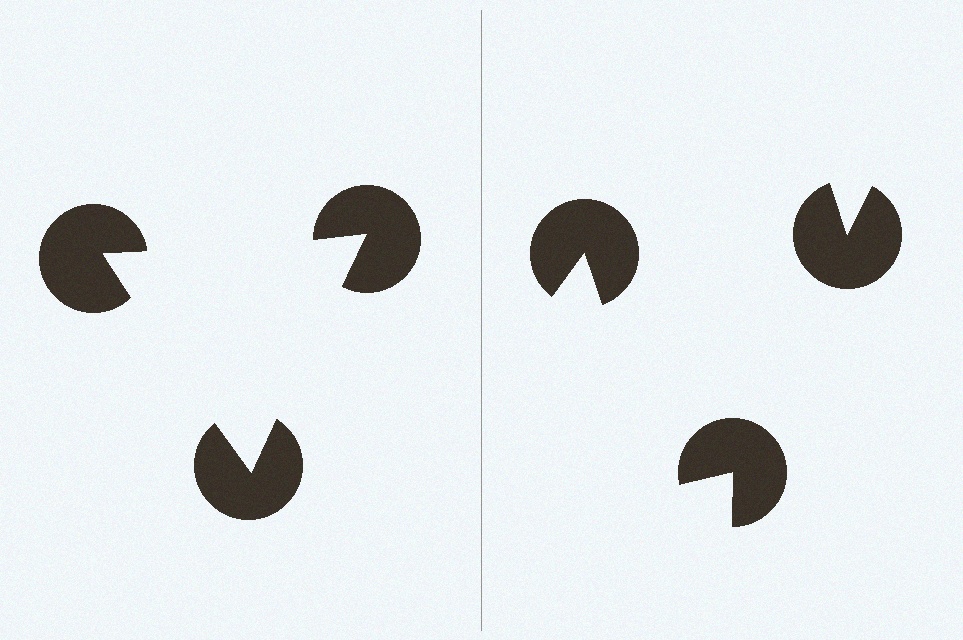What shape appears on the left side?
An illusory triangle.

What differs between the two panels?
The pac-man discs are positioned identically on both sides; only the wedge orientations differ. On the left they align to a triangle; on the right they are misaligned.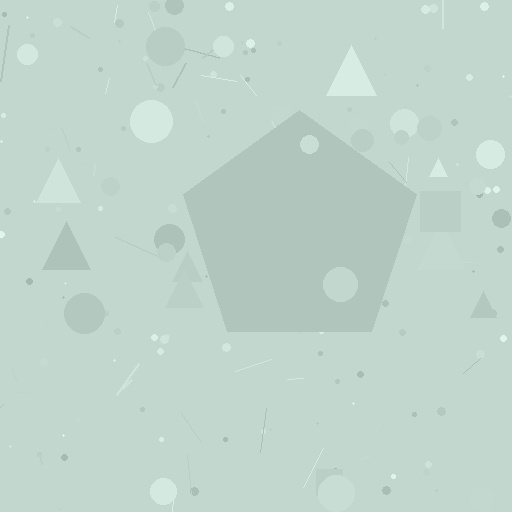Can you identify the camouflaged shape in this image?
The camouflaged shape is a pentagon.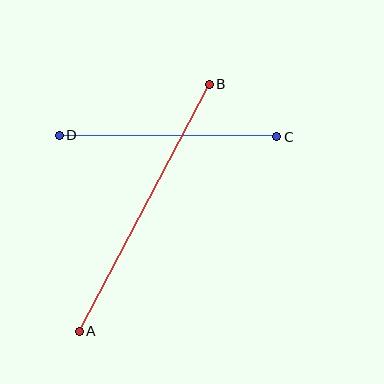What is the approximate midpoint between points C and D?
The midpoint is at approximately (168, 136) pixels.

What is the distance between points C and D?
The distance is approximately 218 pixels.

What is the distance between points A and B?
The distance is approximately 279 pixels.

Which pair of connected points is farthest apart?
Points A and B are farthest apart.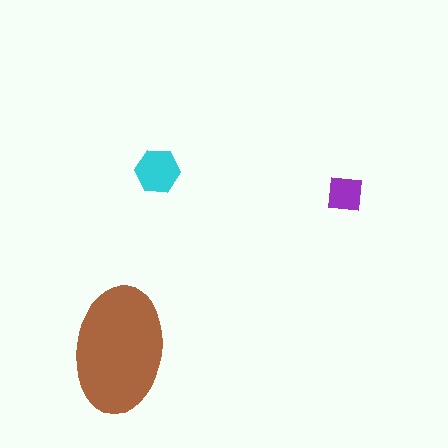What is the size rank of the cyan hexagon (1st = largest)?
2nd.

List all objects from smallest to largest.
The purple square, the cyan hexagon, the brown ellipse.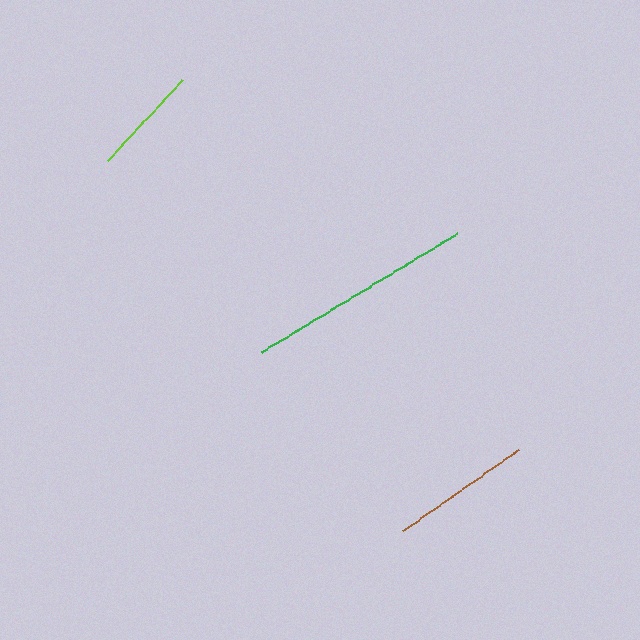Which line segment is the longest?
The green line is the longest at approximately 229 pixels.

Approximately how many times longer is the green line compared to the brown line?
The green line is approximately 1.6 times the length of the brown line.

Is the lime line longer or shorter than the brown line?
The brown line is longer than the lime line.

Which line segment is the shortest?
The lime line is the shortest at approximately 110 pixels.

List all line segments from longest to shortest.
From longest to shortest: green, brown, lime.